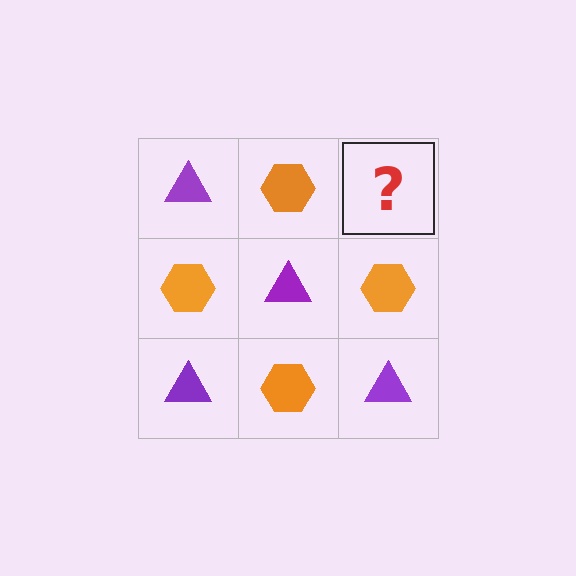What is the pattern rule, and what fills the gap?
The rule is that it alternates purple triangle and orange hexagon in a checkerboard pattern. The gap should be filled with a purple triangle.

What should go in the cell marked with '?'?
The missing cell should contain a purple triangle.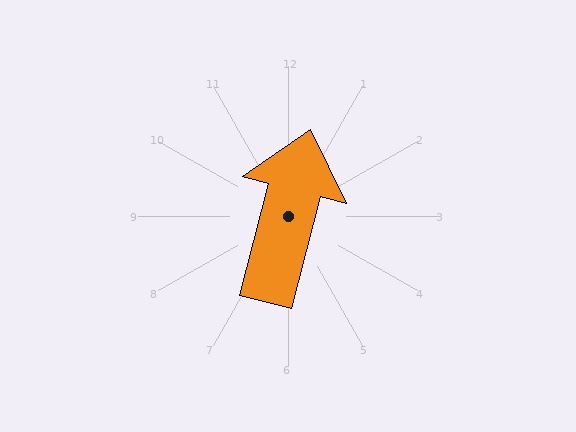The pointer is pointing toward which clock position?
Roughly 12 o'clock.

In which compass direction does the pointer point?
North.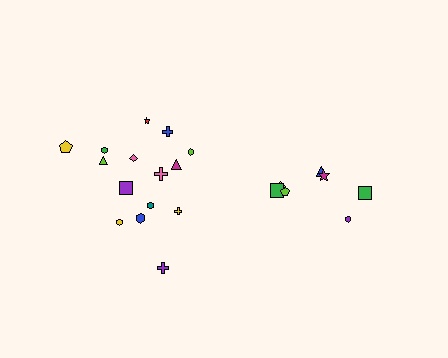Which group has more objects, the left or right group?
The left group.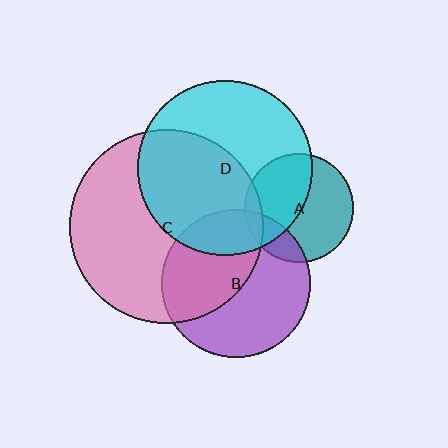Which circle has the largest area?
Circle C (pink).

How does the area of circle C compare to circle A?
Approximately 3.2 times.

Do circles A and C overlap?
Yes.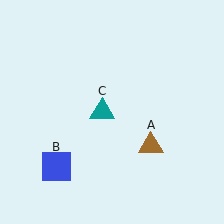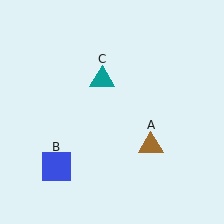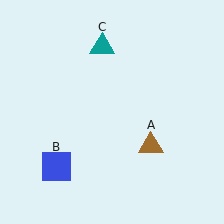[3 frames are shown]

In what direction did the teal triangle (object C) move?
The teal triangle (object C) moved up.